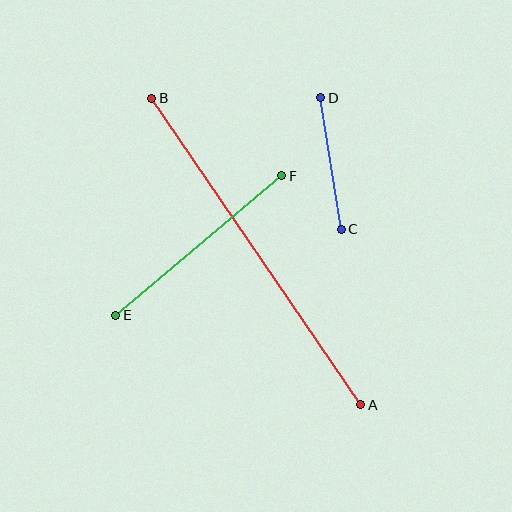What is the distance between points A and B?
The distance is approximately 371 pixels.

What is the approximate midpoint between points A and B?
The midpoint is at approximately (256, 251) pixels.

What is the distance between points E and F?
The distance is approximately 217 pixels.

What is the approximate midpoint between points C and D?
The midpoint is at approximately (331, 164) pixels.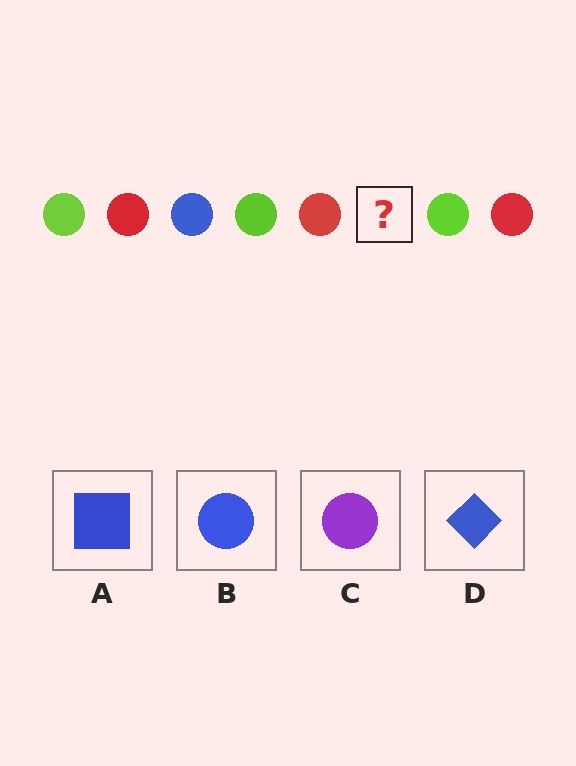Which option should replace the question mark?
Option B.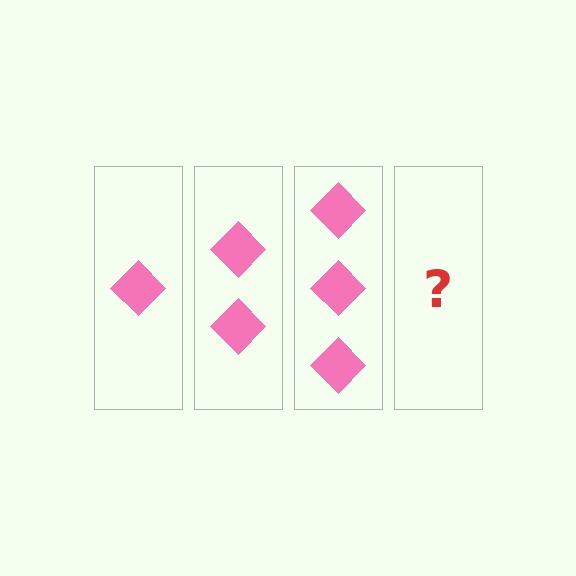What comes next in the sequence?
The next element should be 4 diamonds.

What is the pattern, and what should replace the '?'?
The pattern is that each step adds one more diamond. The '?' should be 4 diamonds.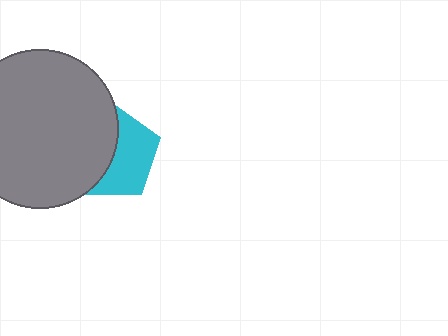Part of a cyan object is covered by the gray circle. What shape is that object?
It is a pentagon.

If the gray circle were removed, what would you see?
You would see the complete cyan pentagon.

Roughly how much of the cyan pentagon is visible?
About half of it is visible (roughly 51%).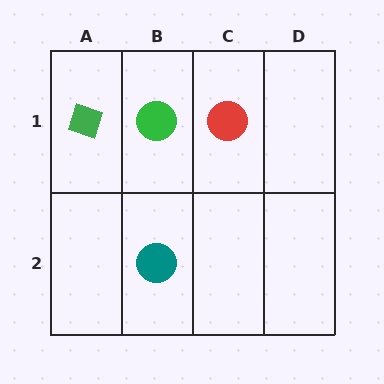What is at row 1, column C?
A red circle.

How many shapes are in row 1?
3 shapes.